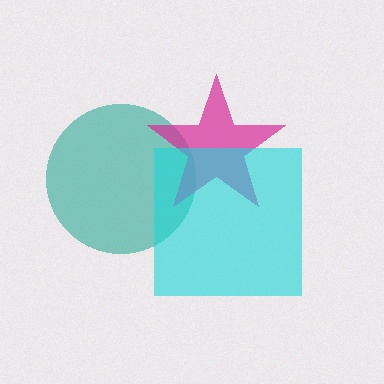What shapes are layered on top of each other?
The layered shapes are: a teal circle, a magenta star, a cyan square.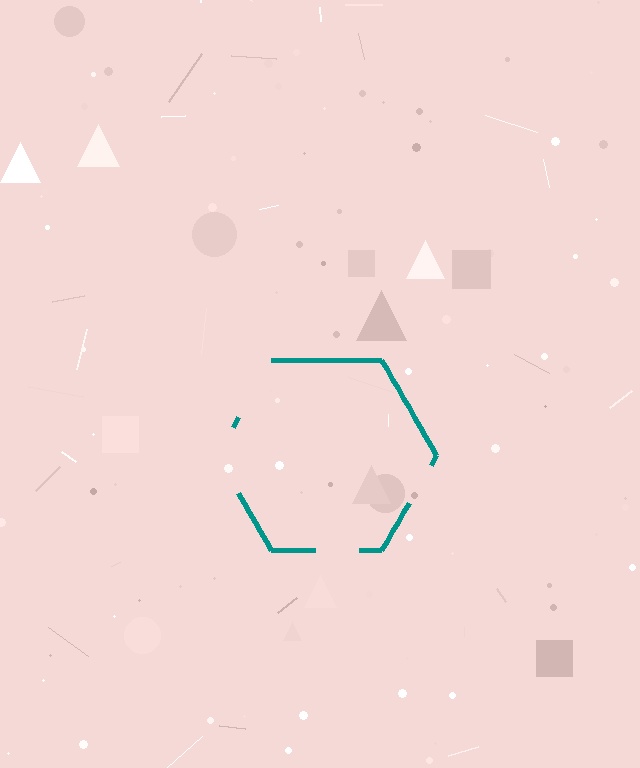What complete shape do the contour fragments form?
The contour fragments form a hexagon.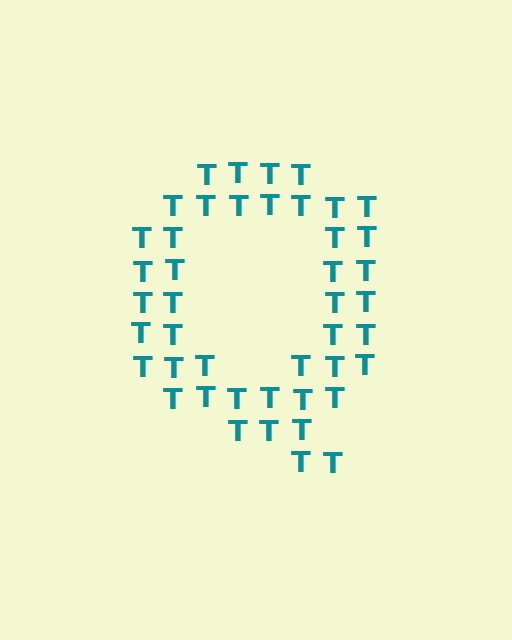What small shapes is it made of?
It is made of small letter T's.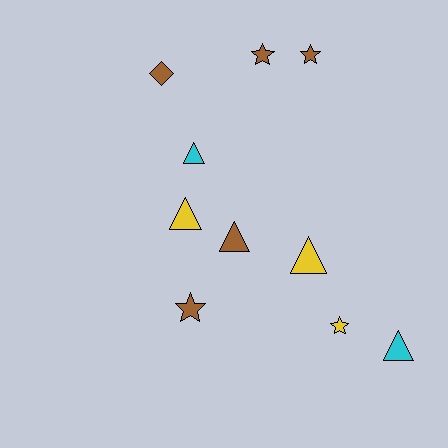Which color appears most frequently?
Brown, with 5 objects.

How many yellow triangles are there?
There are 2 yellow triangles.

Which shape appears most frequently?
Triangle, with 5 objects.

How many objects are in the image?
There are 10 objects.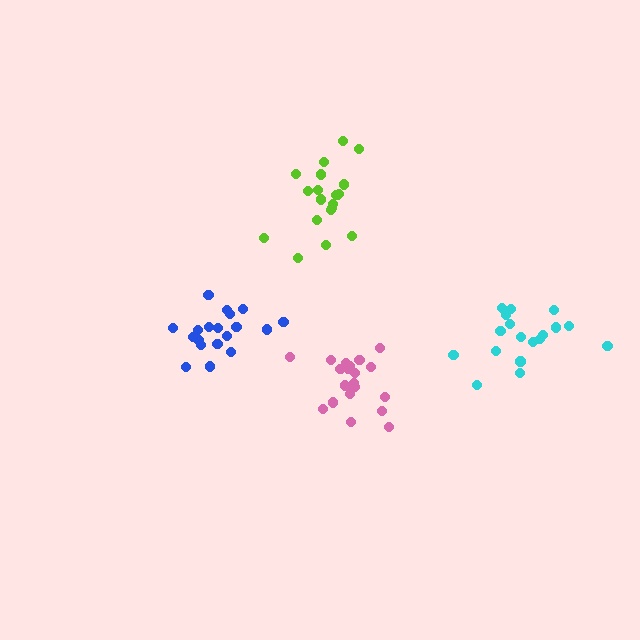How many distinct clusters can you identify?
There are 4 distinct clusters.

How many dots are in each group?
Group 1: 18 dots, Group 2: 19 dots, Group 3: 21 dots, Group 4: 20 dots (78 total).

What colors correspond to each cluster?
The clusters are colored: cyan, blue, pink, lime.